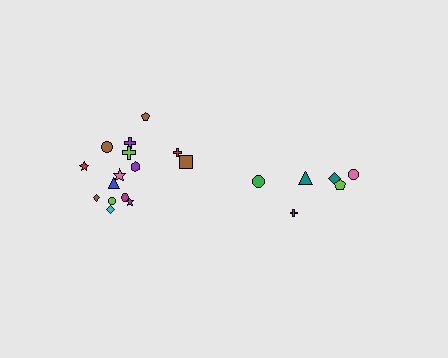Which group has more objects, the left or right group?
The left group.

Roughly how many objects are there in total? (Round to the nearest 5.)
Roughly 20 objects in total.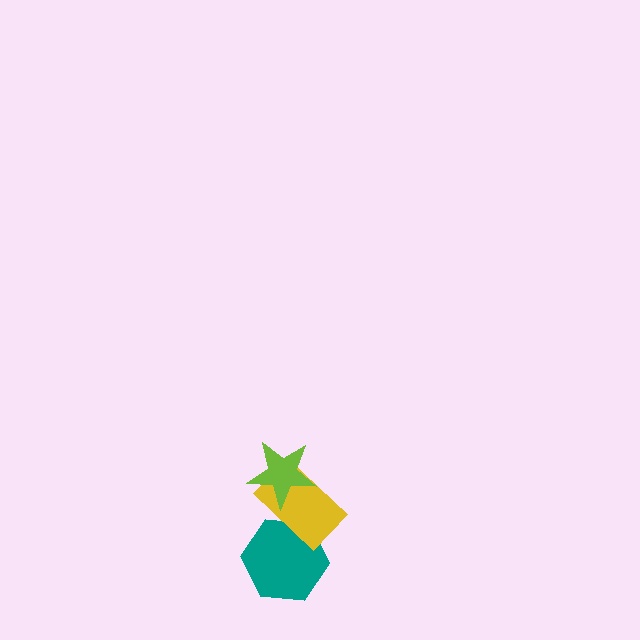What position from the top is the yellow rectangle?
The yellow rectangle is 2nd from the top.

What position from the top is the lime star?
The lime star is 1st from the top.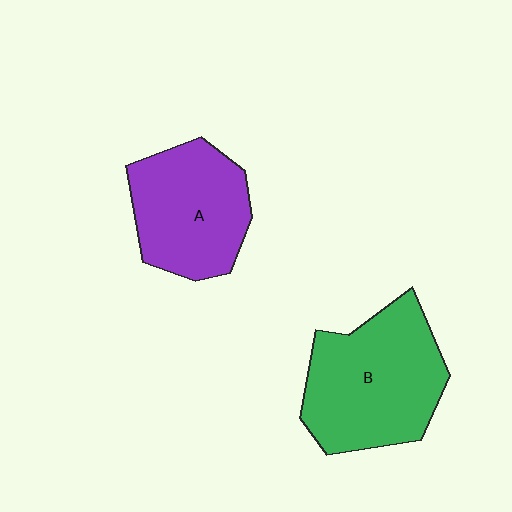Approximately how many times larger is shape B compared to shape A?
Approximately 1.2 times.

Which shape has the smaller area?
Shape A (purple).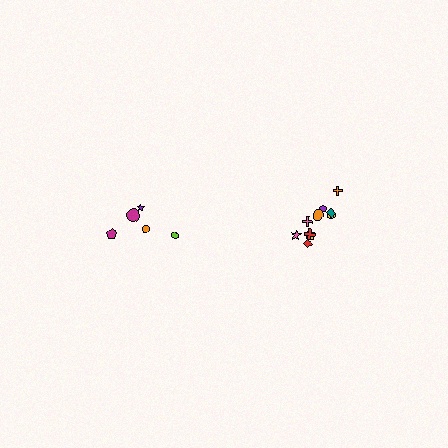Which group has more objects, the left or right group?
The right group.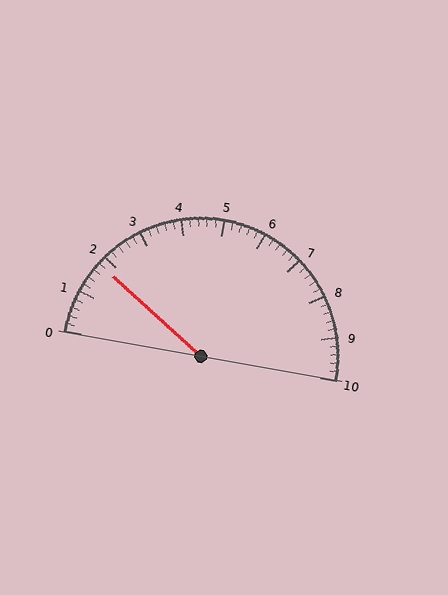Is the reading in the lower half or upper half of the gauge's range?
The reading is in the lower half of the range (0 to 10).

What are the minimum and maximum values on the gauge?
The gauge ranges from 0 to 10.